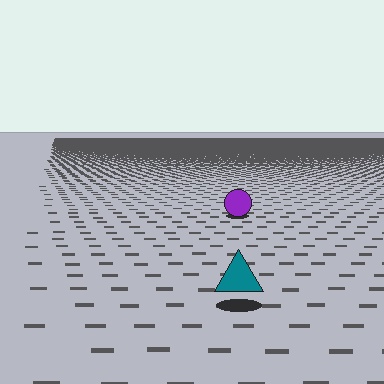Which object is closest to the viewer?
The teal triangle is closest. The texture marks near it are larger and more spread out.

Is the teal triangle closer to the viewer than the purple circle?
Yes. The teal triangle is closer — you can tell from the texture gradient: the ground texture is coarser near it.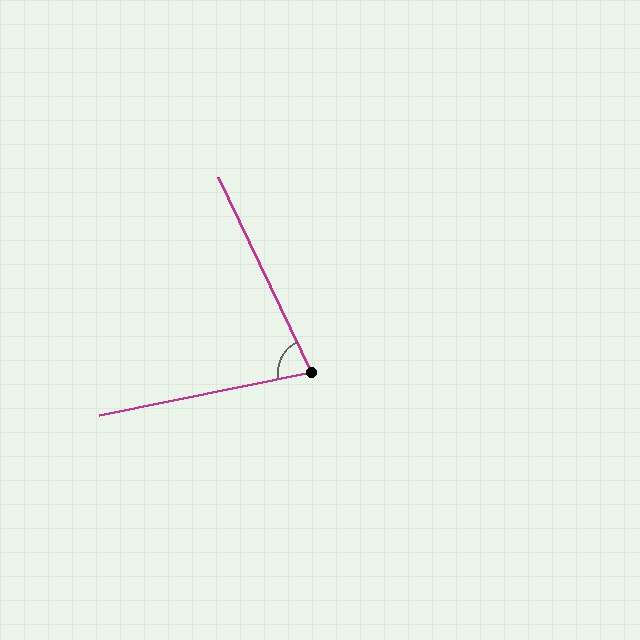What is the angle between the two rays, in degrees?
Approximately 76 degrees.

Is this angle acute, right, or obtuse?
It is acute.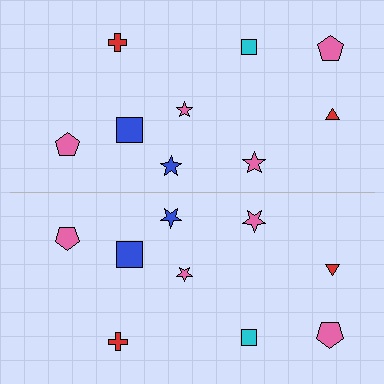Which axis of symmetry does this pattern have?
The pattern has a horizontal axis of symmetry running through the center of the image.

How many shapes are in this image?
There are 18 shapes in this image.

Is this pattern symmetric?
Yes, this pattern has bilateral (reflection) symmetry.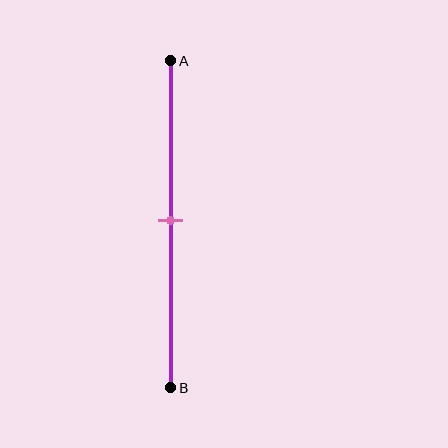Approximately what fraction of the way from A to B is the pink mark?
The pink mark is approximately 50% of the way from A to B.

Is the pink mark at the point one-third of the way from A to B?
No, the mark is at about 50% from A, not at the 33% one-third point.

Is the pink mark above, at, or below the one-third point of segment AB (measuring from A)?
The pink mark is below the one-third point of segment AB.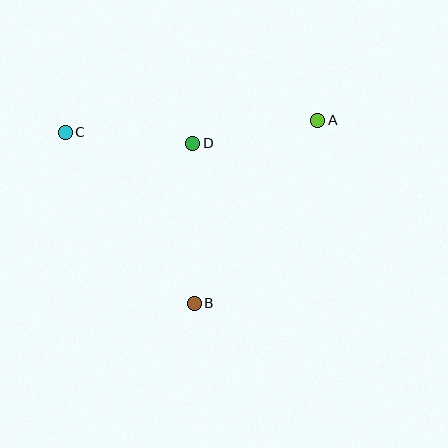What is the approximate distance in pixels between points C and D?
The distance between C and D is approximately 128 pixels.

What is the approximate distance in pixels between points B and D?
The distance between B and D is approximately 160 pixels.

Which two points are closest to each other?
Points A and D are closest to each other.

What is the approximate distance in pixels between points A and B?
The distance between A and B is approximately 221 pixels.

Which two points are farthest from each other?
Points A and C are farthest from each other.